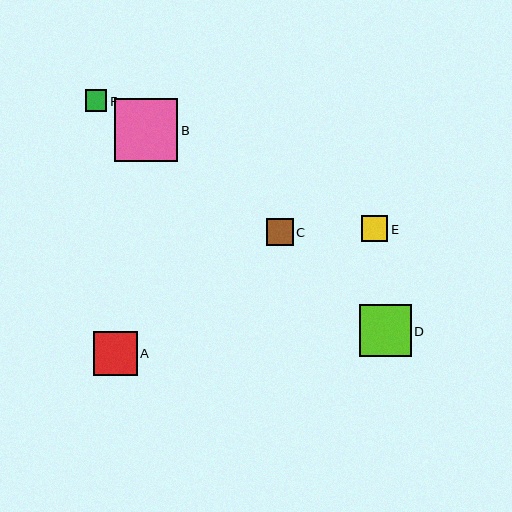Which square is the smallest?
Square F is the smallest with a size of approximately 22 pixels.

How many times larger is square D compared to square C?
Square D is approximately 2.0 times the size of square C.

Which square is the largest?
Square B is the largest with a size of approximately 63 pixels.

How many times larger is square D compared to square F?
Square D is approximately 2.4 times the size of square F.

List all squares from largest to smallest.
From largest to smallest: B, D, A, C, E, F.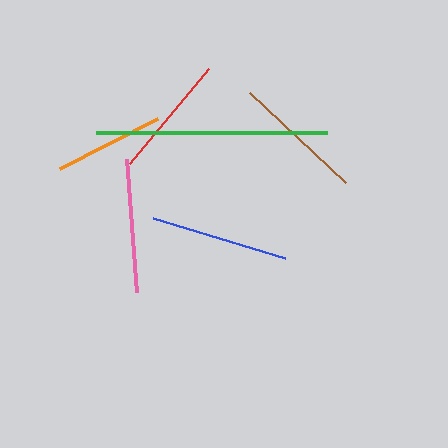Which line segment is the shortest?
The orange line is the shortest at approximately 111 pixels.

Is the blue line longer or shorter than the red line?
The blue line is longer than the red line.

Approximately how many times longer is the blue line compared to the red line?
The blue line is approximately 1.1 times the length of the red line.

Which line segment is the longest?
The green line is the longest at approximately 231 pixels.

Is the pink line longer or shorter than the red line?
The pink line is longer than the red line.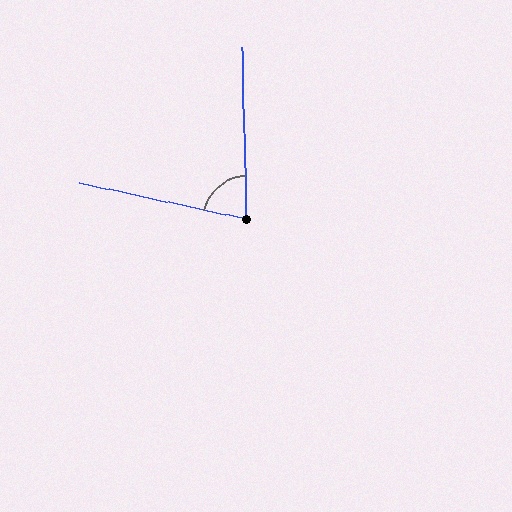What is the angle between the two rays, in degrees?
Approximately 76 degrees.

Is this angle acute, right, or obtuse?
It is acute.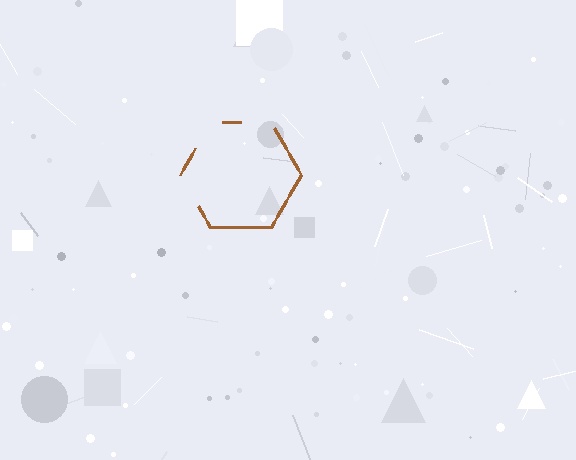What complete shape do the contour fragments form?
The contour fragments form a hexagon.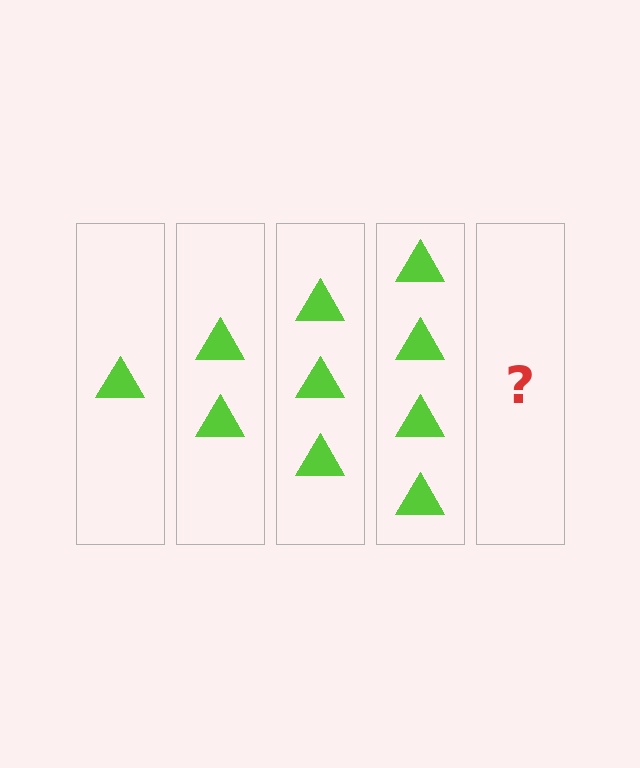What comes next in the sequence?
The next element should be 5 triangles.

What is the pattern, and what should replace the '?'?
The pattern is that each step adds one more triangle. The '?' should be 5 triangles.